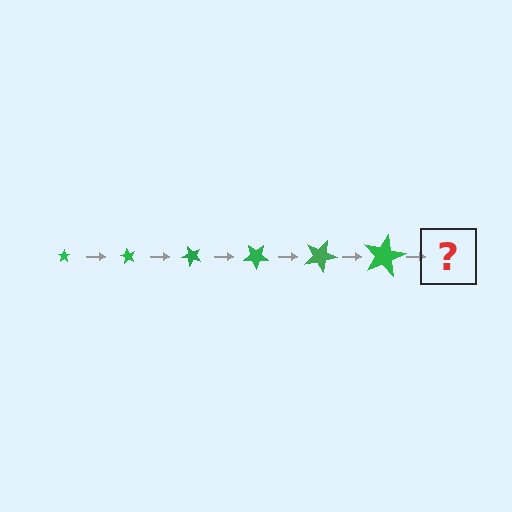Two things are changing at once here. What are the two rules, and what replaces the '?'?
The two rules are that the star grows larger each step and it rotates 60 degrees each step. The '?' should be a star, larger than the previous one and rotated 360 degrees from the start.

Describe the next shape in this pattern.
It should be a star, larger than the previous one and rotated 360 degrees from the start.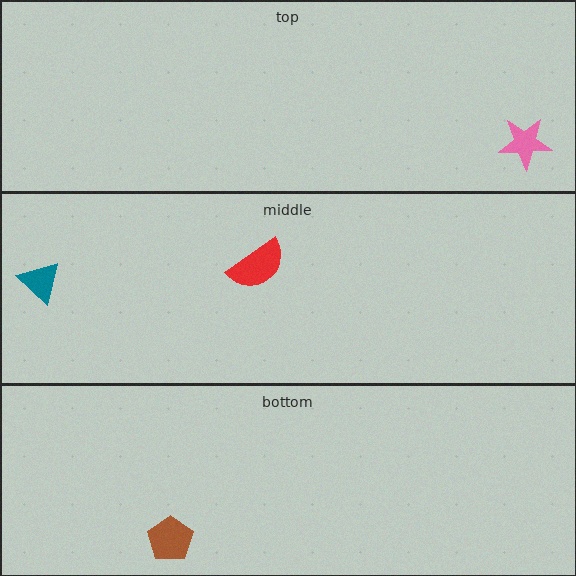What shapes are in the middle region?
The red semicircle, the teal triangle.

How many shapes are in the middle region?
2.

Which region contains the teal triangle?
The middle region.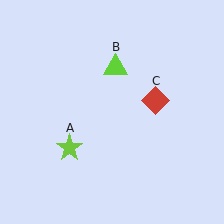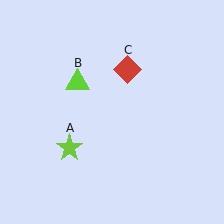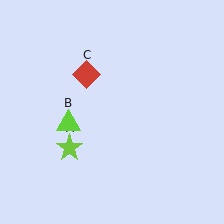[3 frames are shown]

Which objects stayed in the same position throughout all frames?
Lime star (object A) remained stationary.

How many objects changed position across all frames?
2 objects changed position: lime triangle (object B), red diamond (object C).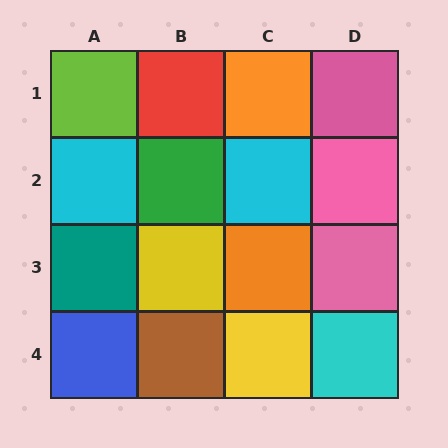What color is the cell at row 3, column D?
Pink.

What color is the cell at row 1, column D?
Pink.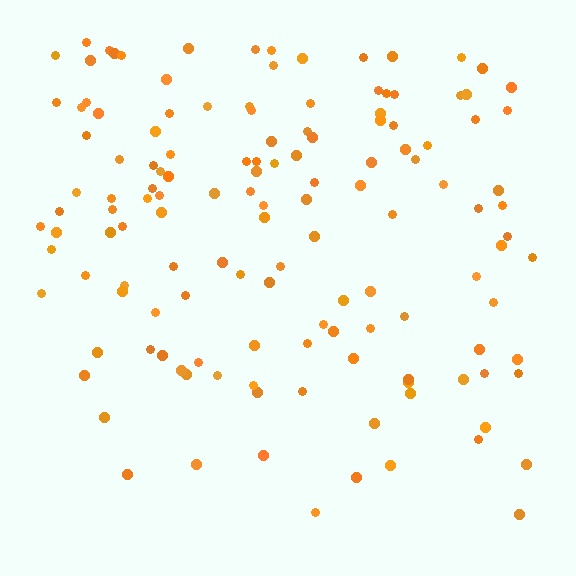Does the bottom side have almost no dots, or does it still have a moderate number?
Still a moderate number, just noticeably fewer than the top.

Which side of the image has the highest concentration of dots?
The top.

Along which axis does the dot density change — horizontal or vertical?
Vertical.